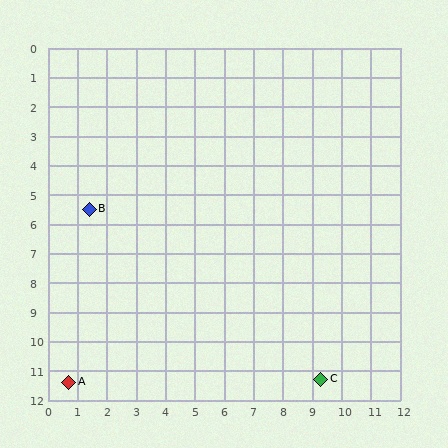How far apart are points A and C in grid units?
Points A and C are about 8.6 grid units apart.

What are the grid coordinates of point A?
Point A is at approximately (0.7, 11.4).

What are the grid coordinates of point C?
Point C is at approximately (9.3, 11.3).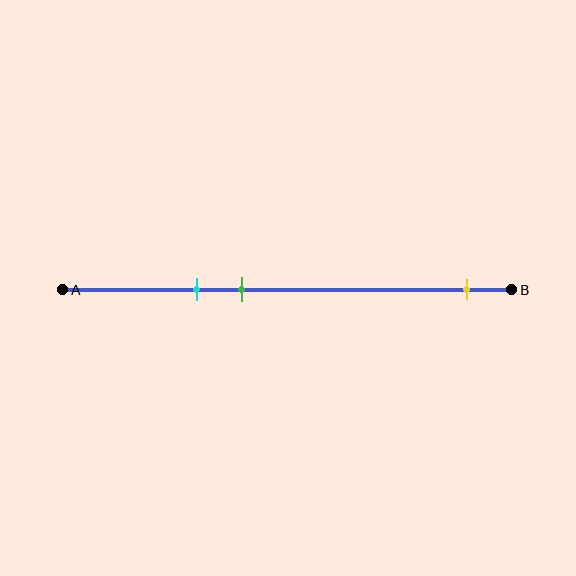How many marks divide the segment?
There are 3 marks dividing the segment.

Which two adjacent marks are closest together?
The cyan and green marks are the closest adjacent pair.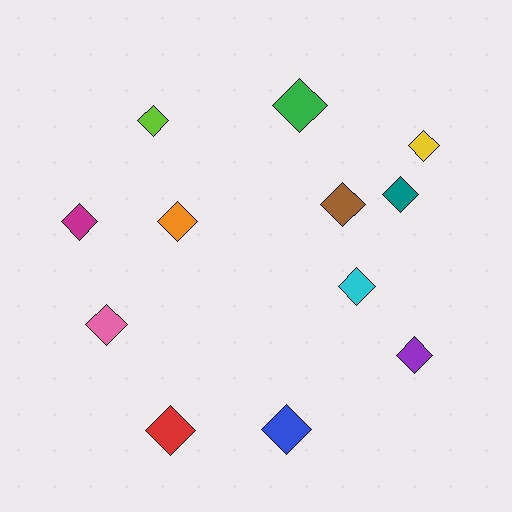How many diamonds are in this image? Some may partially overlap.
There are 12 diamonds.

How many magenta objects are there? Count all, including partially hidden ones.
There is 1 magenta object.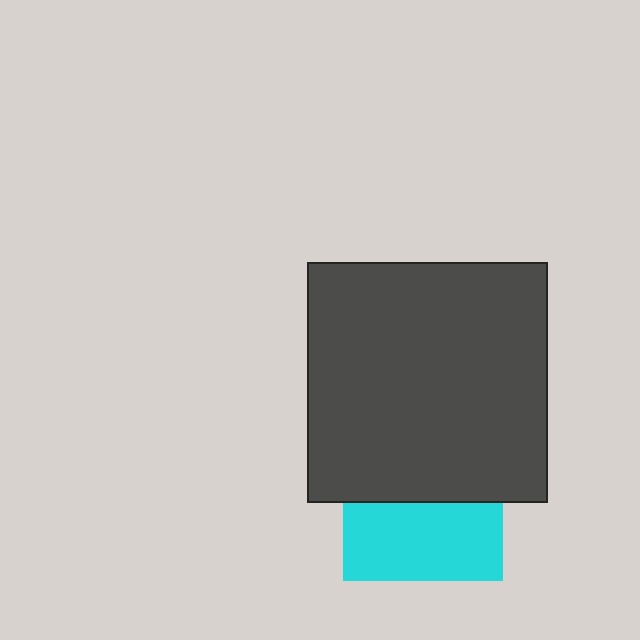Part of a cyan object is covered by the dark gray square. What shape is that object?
It is a square.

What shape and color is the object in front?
The object in front is a dark gray square.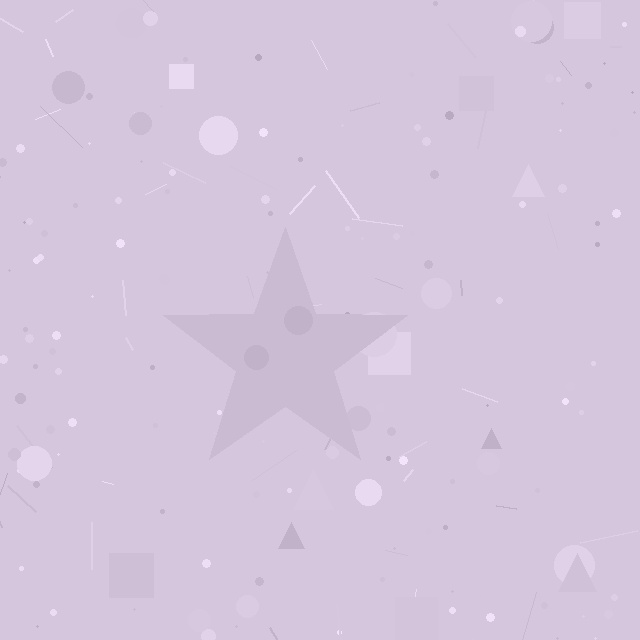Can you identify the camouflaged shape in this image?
The camouflaged shape is a star.